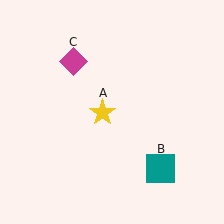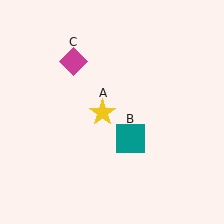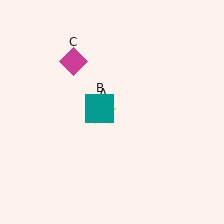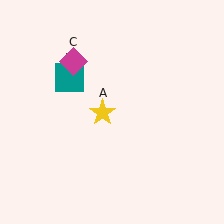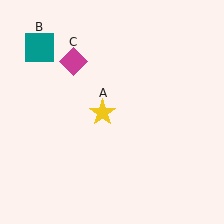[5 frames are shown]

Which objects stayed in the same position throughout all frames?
Yellow star (object A) and magenta diamond (object C) remained stationary.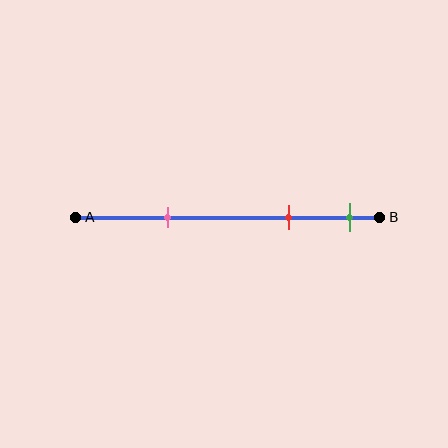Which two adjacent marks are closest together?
The red and green marks are the closest adjacent pair.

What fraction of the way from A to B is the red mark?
The red mark is approximately 70% (0.7) of the way from A to B.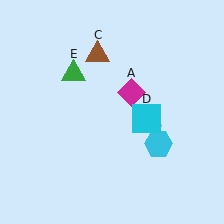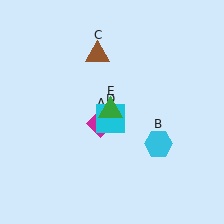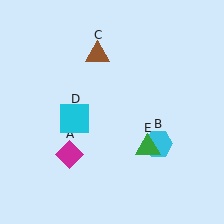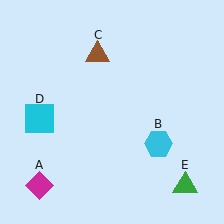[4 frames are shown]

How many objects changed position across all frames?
3 objects changed position: magenta diamond (object A), cyan square (object D), green triangle (object E).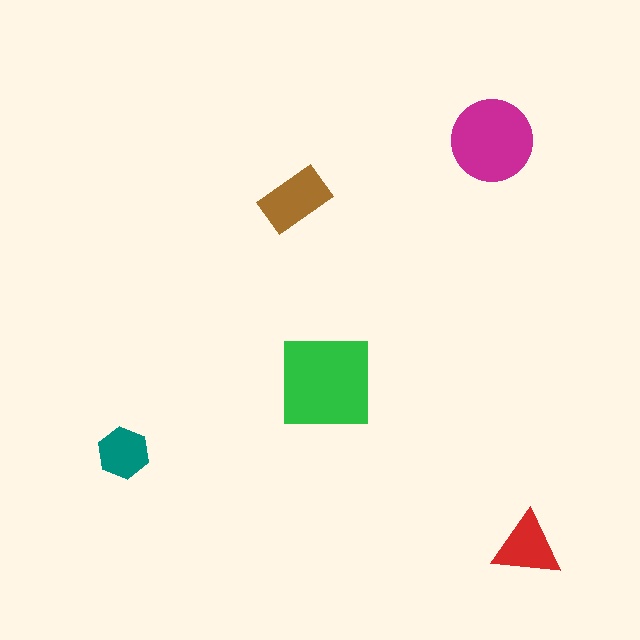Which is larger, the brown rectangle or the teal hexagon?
The brown rectangle.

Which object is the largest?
The green square.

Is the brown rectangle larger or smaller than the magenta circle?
Smaller.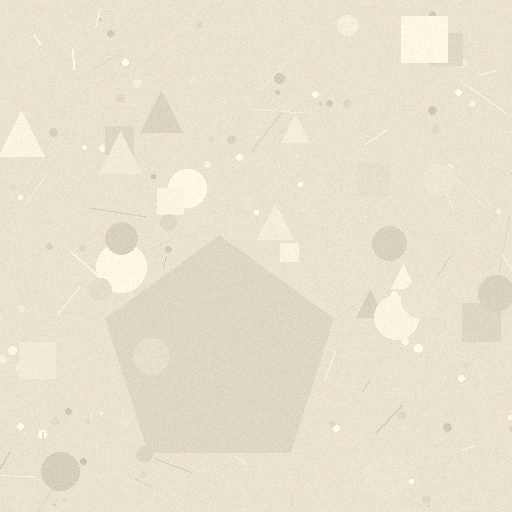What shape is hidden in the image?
A pentagon is hidden in the image.